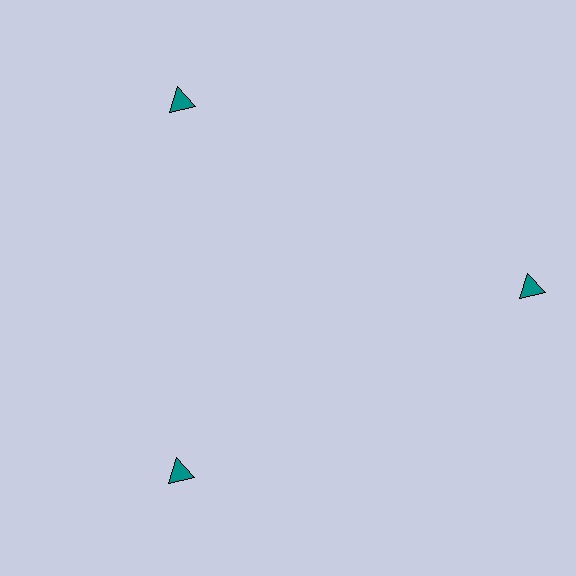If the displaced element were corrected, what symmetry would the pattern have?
It would have 3-fold rotational symmetry — the pattern would map onto itself every 120 degrees.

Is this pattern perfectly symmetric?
No. The 3 teal triangles are arranged in a ring, but one element near the 3 o'clock position is pushed outward from the center, breaking the 3-fold rotational symmetry.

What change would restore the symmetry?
The symmetry would be restored by moving it inward, back onto the ring so that all 3 triangles sit at equal angles and equal distance from the center.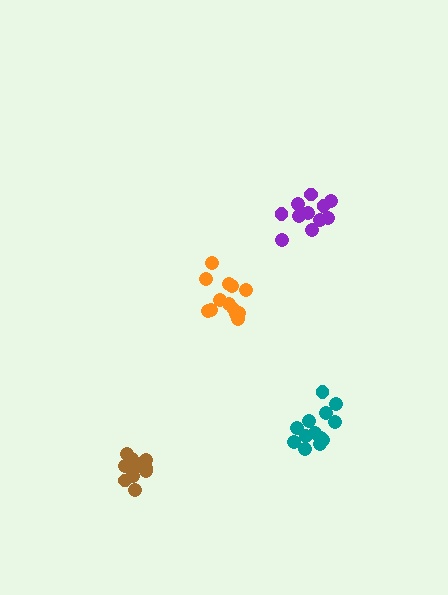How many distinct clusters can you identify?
There are 4 distinct clusters.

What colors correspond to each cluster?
The clusters are colored: teal, purple, brown, orange.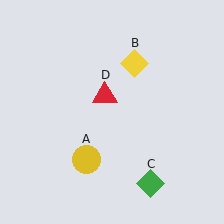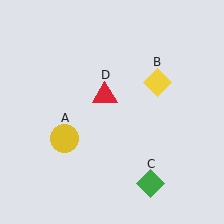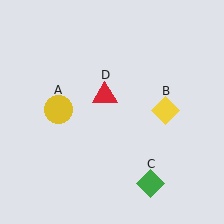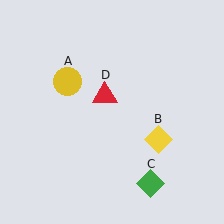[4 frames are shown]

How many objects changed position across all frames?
2 objects changed position: yellow circle (object A), yellow diamond (object B).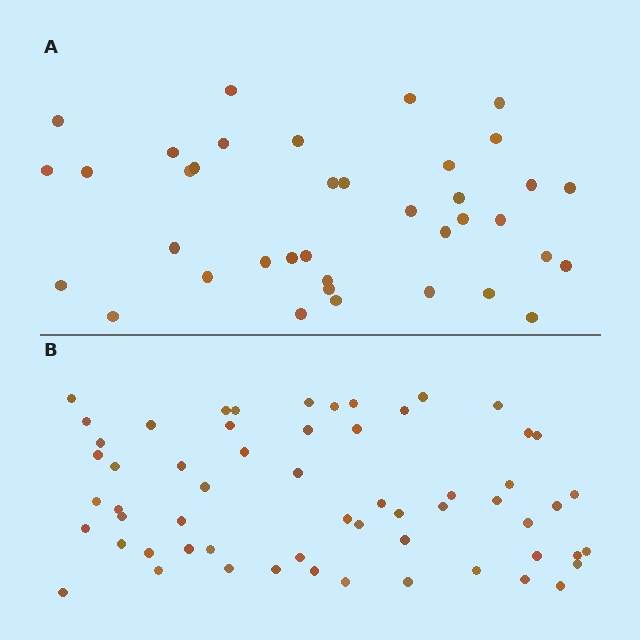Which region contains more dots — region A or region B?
Region B (the bottom region) has more dots.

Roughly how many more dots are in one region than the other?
Region B has approximately 20 more dots than region A.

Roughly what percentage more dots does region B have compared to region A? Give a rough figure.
About 55% more.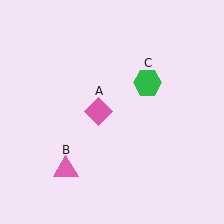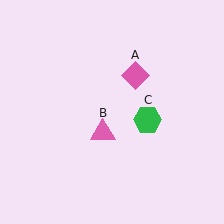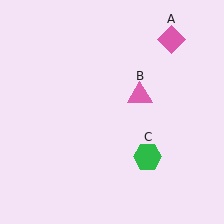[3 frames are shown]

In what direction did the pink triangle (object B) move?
The pink triangle (object B) moved up and to the right.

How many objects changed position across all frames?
3 objects changed position: pink diamond (object A), pink triangle (object B), green hexagon (object C).